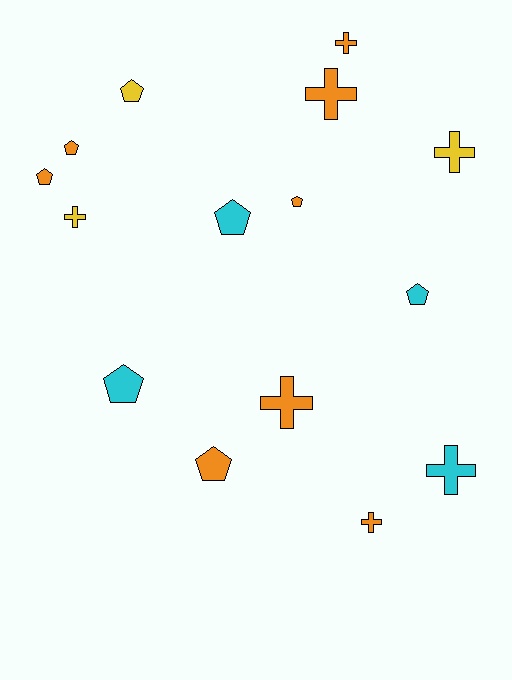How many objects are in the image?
There are 15 objects.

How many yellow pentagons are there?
There is 1 yellow pentagon.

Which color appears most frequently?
Orange, with 8 objects.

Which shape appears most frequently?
Pentagon, with 8 objects.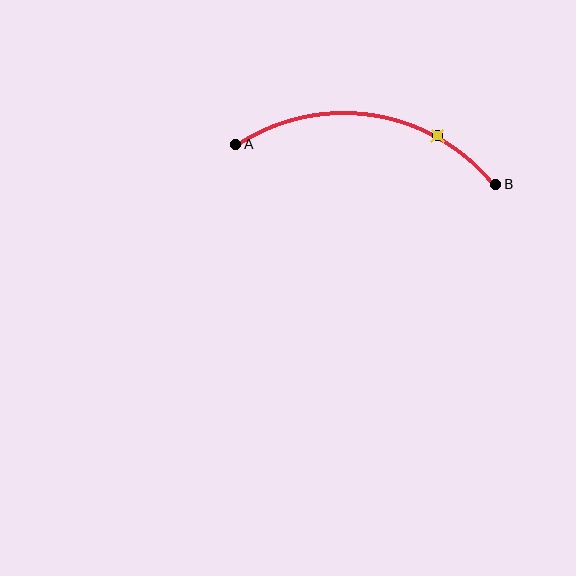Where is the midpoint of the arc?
The arc midpoint is the point on the curve farthest from the straight line joining A and B. It sits above that line.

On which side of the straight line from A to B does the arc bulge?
The arc bulges above the straight line connecting A and B.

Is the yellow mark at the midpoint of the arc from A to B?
No. The yellow mark lies on the arc but is closer to endpoint B. The arc midpoint would be at the point on the curve equidistant along the arc from both A and B.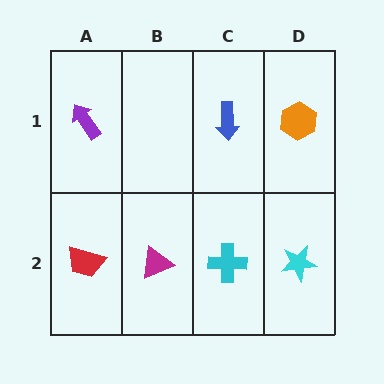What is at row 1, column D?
An orange hexagon.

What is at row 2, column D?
A cyan star.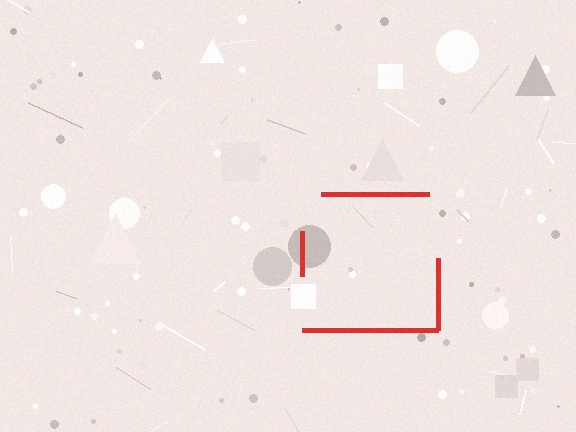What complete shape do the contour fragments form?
The contour fragments form a square.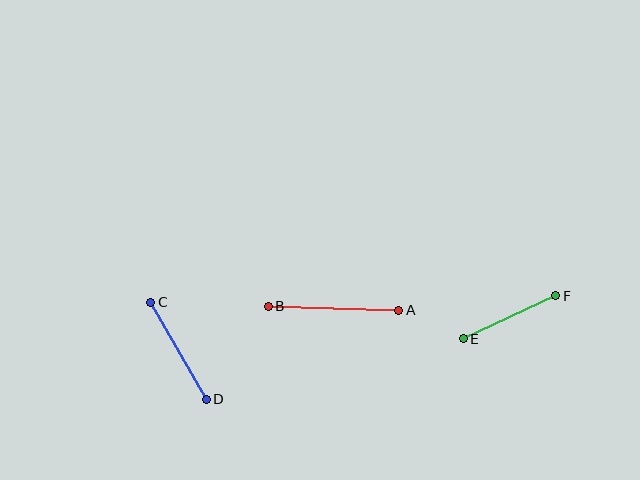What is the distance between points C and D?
The distance is approximately 112 pixels.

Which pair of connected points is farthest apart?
Points A and B are farthest apart.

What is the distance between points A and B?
The distance is approximately 130 pixels.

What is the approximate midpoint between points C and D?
The midpoint is at approximately (179, 351) pixels.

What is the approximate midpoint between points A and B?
The midpoint is at approximately (334, 308) pixels.